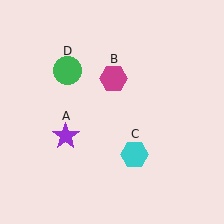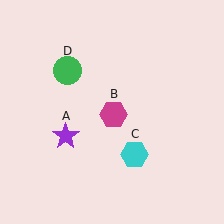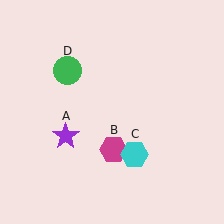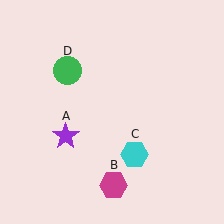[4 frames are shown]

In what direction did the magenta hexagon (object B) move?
The magenta hexagon (object B) moved down.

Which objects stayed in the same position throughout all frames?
Purple star (object A) and cyan hexagon (object C) and green circle (object D) remained stationary.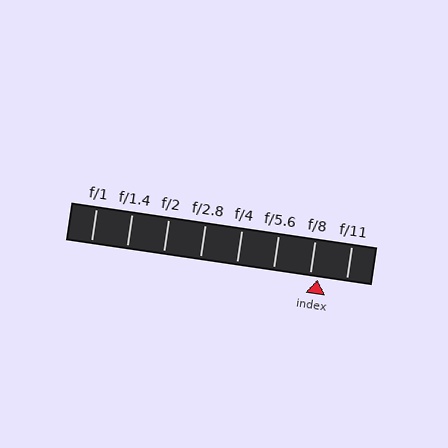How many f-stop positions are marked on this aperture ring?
There are 8 f-stop positions marked.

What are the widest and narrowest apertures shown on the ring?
The widest aperture shown is f/1 and the narrowest is f/11.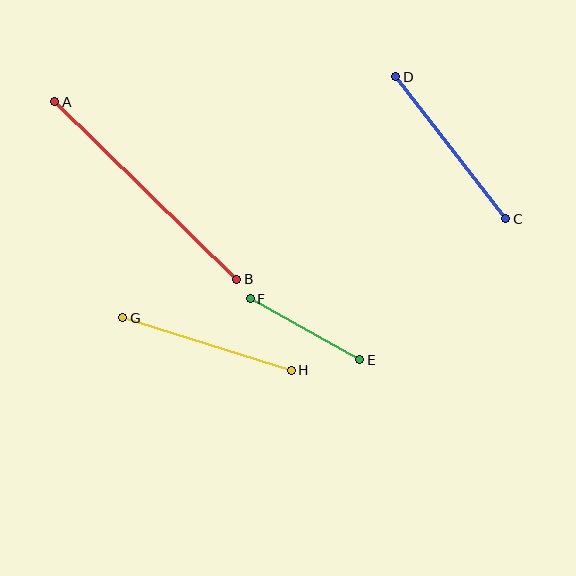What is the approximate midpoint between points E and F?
The midpoint is at approximately (305, 329) pixels.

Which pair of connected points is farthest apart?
Points A and B are farthest apart.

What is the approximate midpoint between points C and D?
The midpoint is at approximately (451, 148) pixels.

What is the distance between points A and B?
The distance is approximately 255 pixels.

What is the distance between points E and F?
The distance is approximately 125 pixels.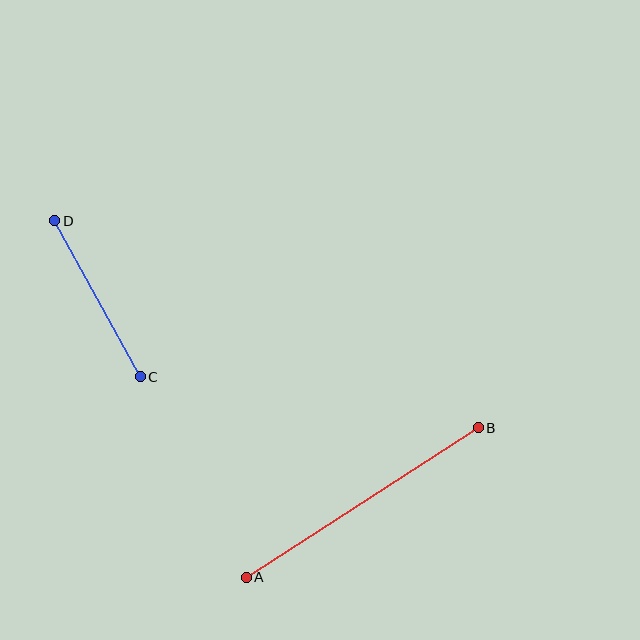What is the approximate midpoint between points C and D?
The midpoint is at approximately (98, 299) pixels.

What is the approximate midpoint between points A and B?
The midpoint is at approximately (362, 503) pixels.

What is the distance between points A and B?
The distance is approximately 276 pixels.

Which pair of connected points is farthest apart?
Points A and B are farthest apart.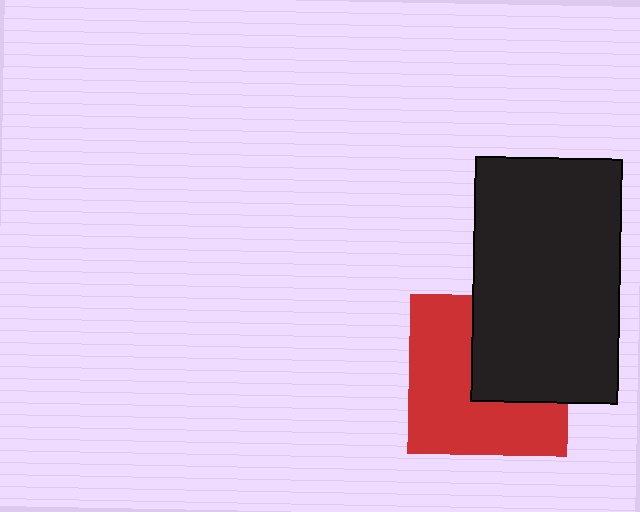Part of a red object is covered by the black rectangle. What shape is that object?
It is a square.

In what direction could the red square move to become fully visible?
The red square could move toward the lower-left. That would shift it out from behind the black rectangle entirely.